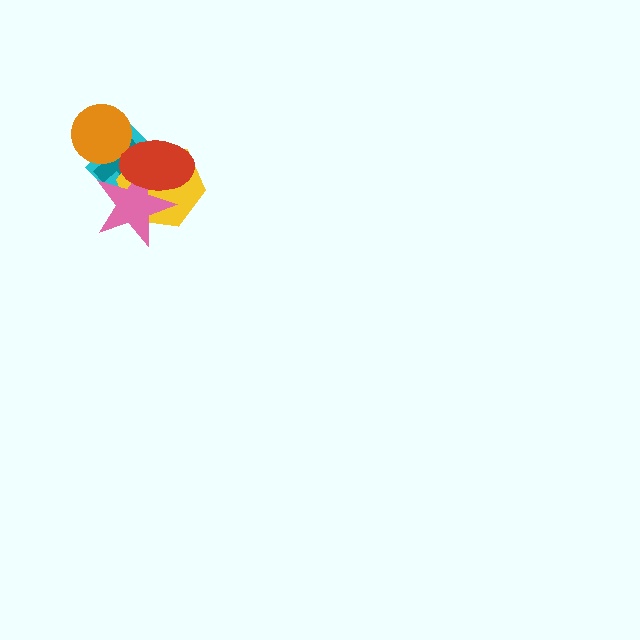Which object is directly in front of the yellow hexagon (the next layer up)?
The pink star is directly in front of the yellow hexagon.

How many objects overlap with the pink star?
4 objects overlap with the pink star.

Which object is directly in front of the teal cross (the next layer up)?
The orange circle is directly in front of the teal cross.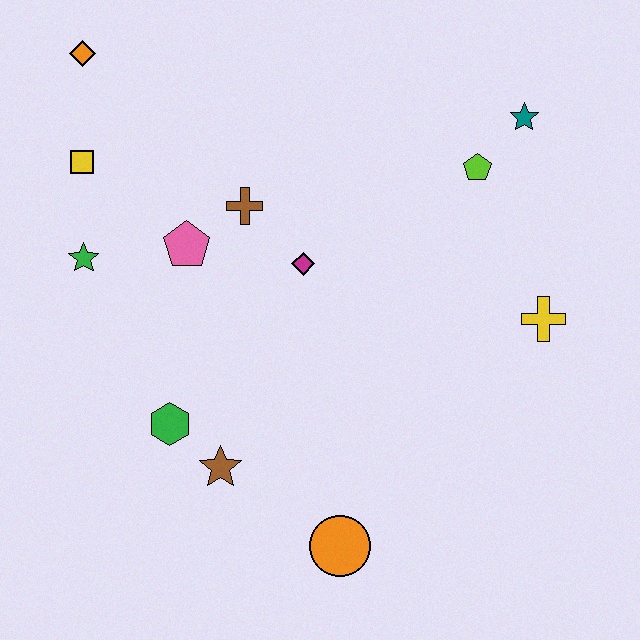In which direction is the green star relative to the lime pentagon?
The green star is to the left of the lime pentagon.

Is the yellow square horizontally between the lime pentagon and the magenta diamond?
No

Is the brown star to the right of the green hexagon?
Yes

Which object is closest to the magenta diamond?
The brown cross is closest to the magenta diamond.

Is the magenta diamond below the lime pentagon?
Yes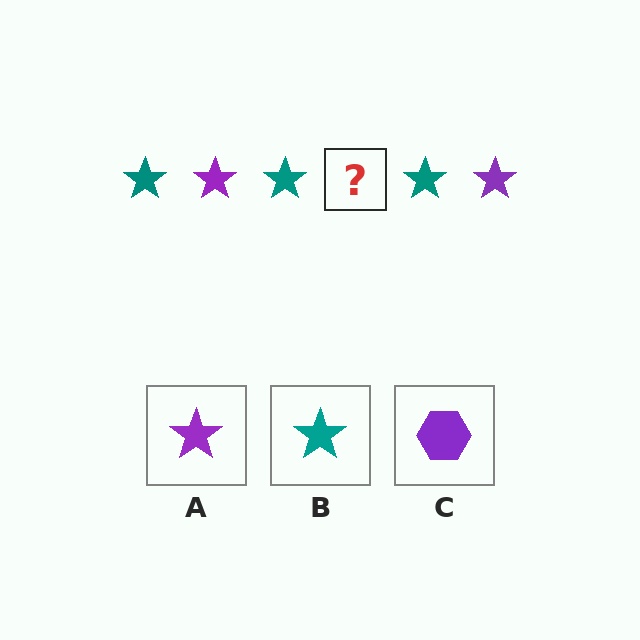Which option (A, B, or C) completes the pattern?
A.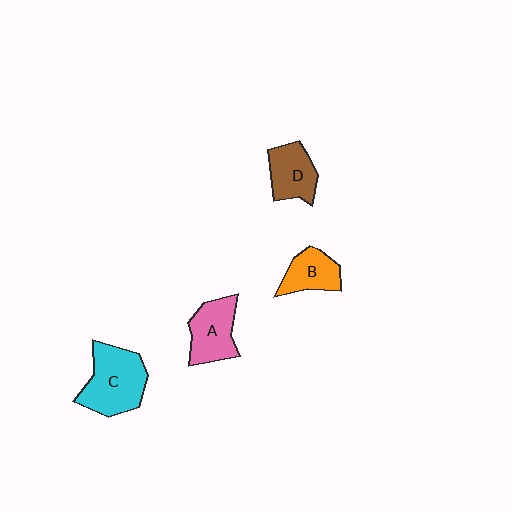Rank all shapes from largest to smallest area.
From largest to smallest: C (cyan), A (pink), D (brown), B (orange).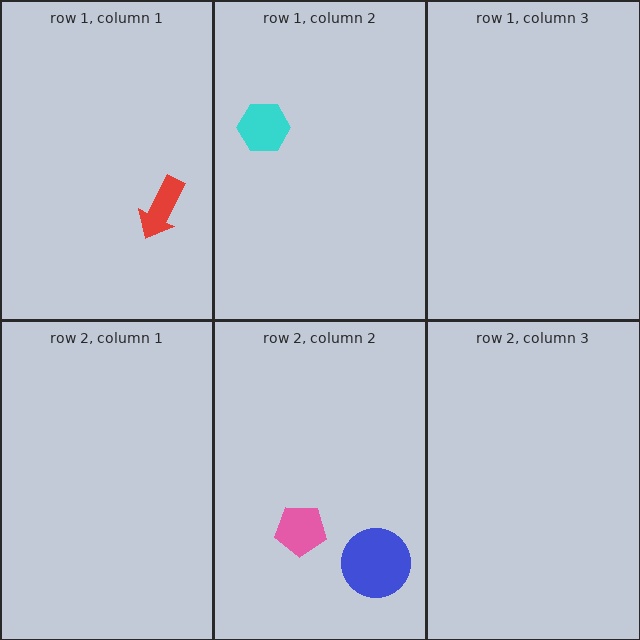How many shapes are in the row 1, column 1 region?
1.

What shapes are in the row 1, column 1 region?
The red arrow.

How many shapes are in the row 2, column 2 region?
2.